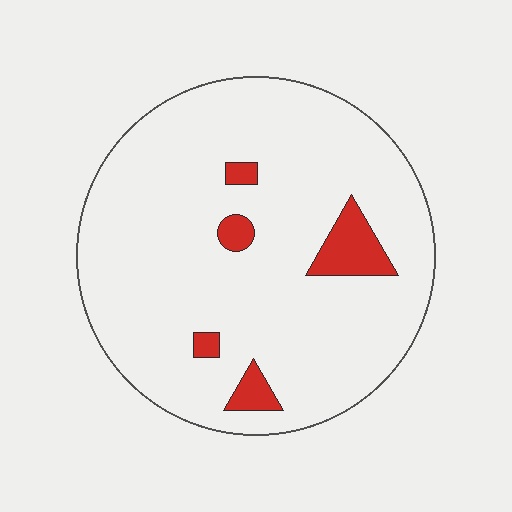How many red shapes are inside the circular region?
5.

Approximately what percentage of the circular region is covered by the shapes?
Approximately 10%.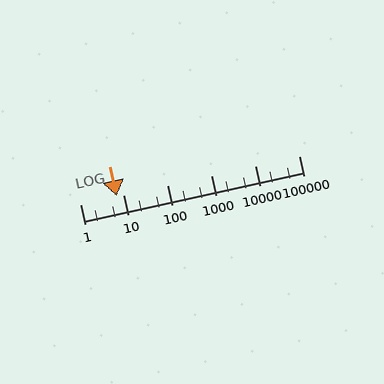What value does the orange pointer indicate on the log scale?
The pointer indicates approximately 6.9.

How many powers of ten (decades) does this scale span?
The scale spans 5 decades, from 1 to 100000.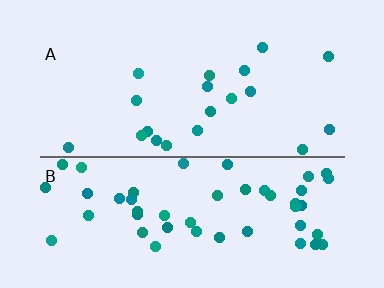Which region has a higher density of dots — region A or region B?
B (the bottom).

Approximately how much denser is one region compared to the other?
Approximately 2.7× — region B over region A.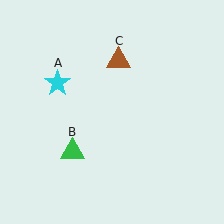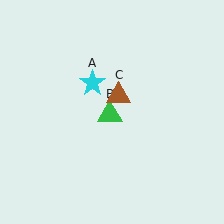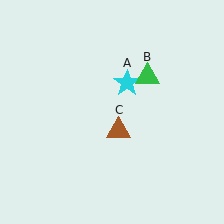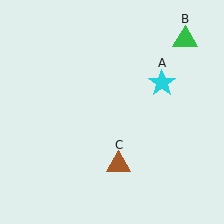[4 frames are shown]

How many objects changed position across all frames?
3 objects changed position: cyan star (object A), green triangle (object B), brown triangle (object C).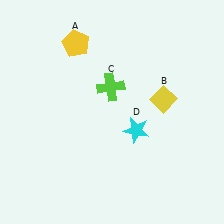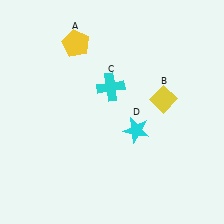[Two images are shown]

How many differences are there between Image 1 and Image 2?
There is 1 difference between the two images.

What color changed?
The cross (C) changed from lime in Image 1 to cyan in Image 2.